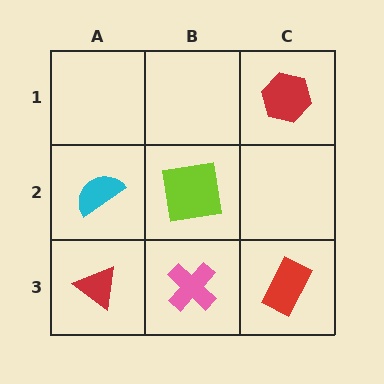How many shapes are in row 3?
3 shapes.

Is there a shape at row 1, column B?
No, that cell is empty.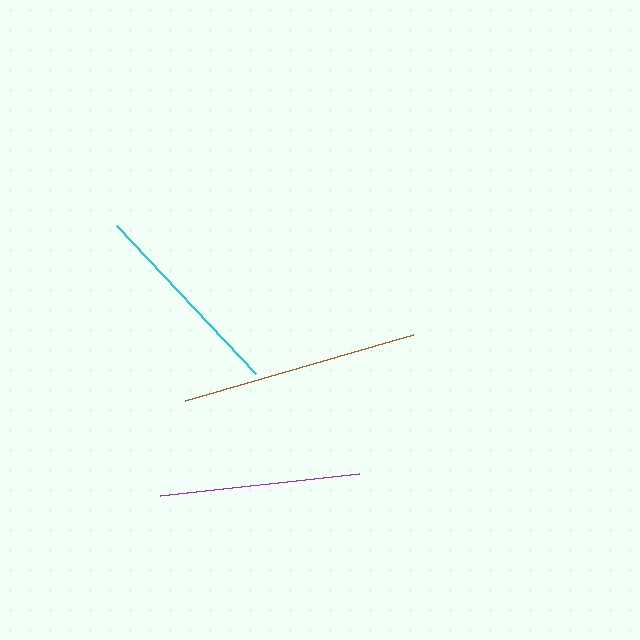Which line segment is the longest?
The brown line is the longest at approximately 237 pixels.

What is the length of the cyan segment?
The cyan segment is approximately 203 pixels long.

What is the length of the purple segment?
The purple segment is approximately 201 pixels long.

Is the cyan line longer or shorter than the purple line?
The cyan line is longer than the purple line.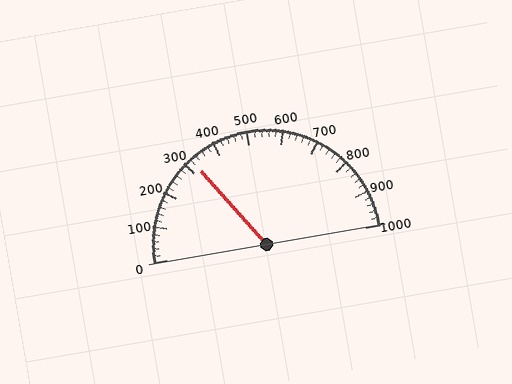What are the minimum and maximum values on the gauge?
The gauge ranges from 0 to 1000.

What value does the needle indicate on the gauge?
The needle indicates approximately 320.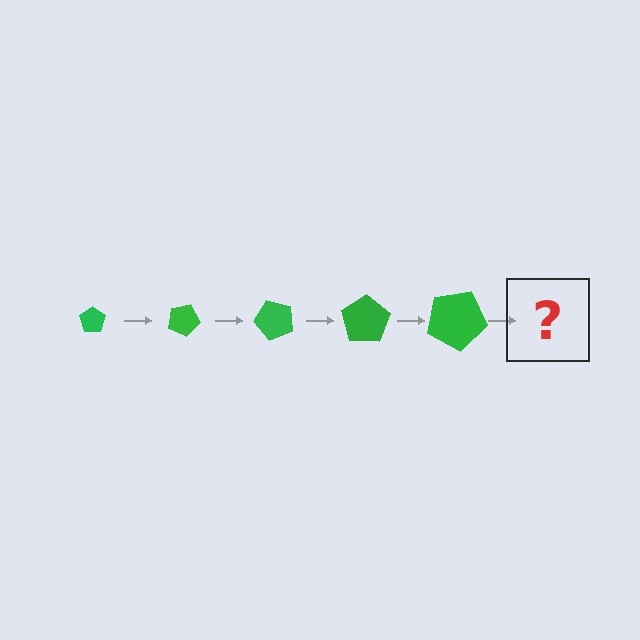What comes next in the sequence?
The next element should be a pentagon, larger than the previous one and rotated 125 degrees from the start.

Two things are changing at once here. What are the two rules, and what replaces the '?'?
The two rules are that the pentagon grows larger each step and it rotates 25 degrees each step. The '?' should be a pentagon, larger than the previous one and rotated 125 degrees from the start.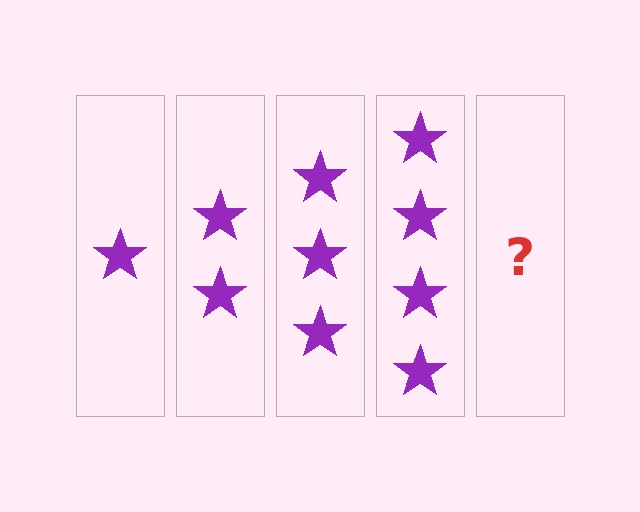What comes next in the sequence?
The next element should be 5 stars.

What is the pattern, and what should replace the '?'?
The pattern is that each step adds one more star. The '?' should be 5 stars.